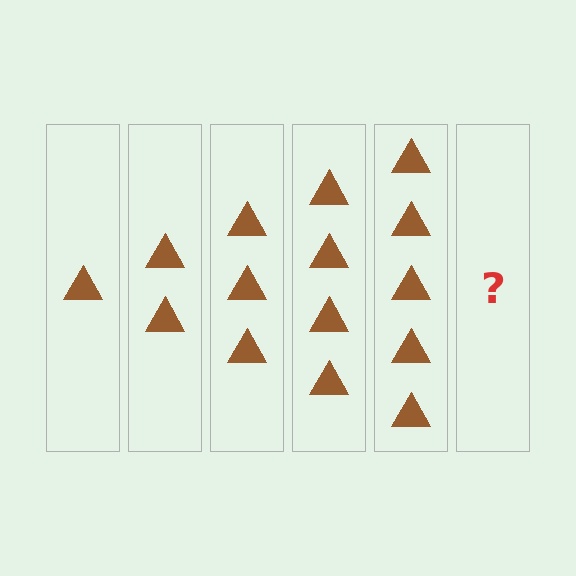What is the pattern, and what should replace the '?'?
The pattern is that each step adds one more triangle. The '?' should be 6 triangles.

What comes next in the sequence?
The next element should be 6 triangles.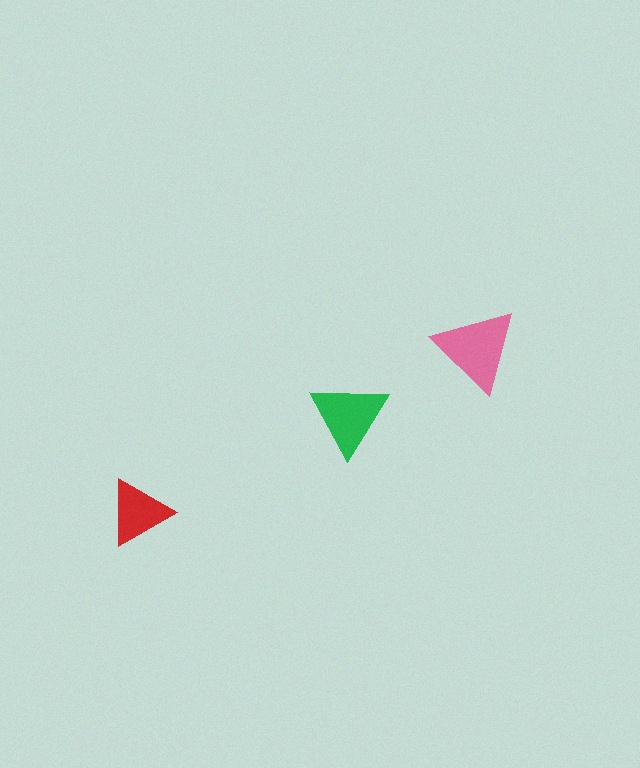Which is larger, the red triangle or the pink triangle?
The pink one.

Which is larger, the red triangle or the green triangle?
The green one.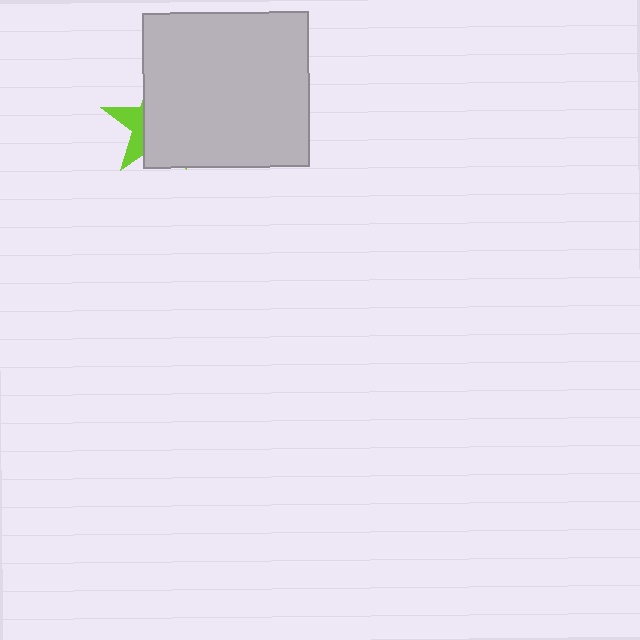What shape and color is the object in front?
The object in front is a light gray rectangle.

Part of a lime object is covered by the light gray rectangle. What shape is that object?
It is a star.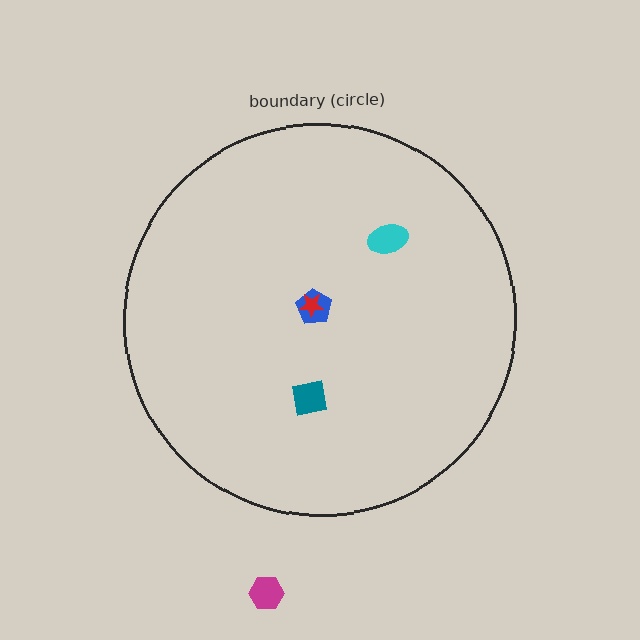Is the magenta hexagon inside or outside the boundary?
Outside.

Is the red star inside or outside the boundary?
Inside.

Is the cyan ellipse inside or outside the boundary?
Inside.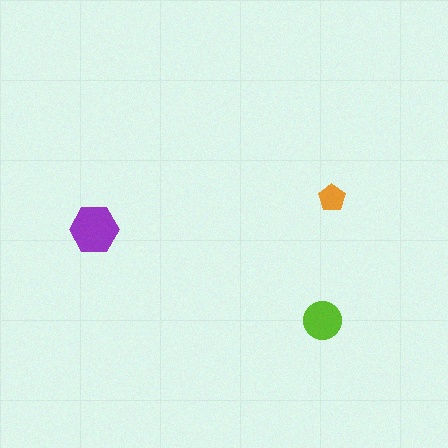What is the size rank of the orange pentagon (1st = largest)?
3rd.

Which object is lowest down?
The lime circle is bottommost.